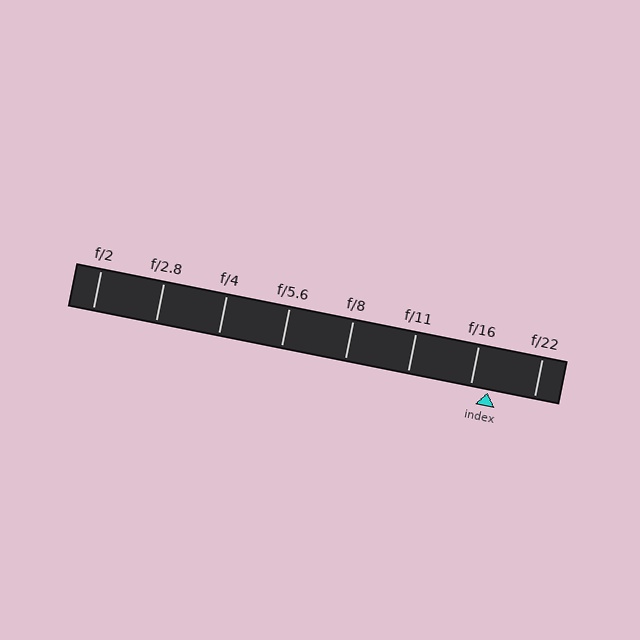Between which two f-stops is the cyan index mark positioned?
The index mark is between f/16 and f/22.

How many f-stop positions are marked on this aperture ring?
There are 8 f-stop positions marked.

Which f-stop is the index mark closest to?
The index mark is closest to f/16.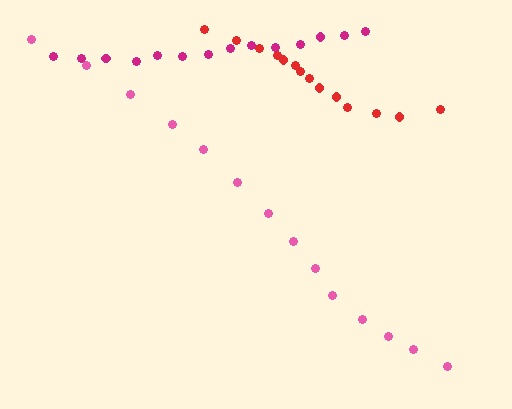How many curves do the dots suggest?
There are 3 distinct paths.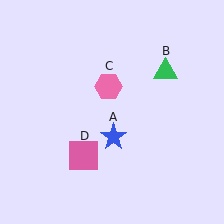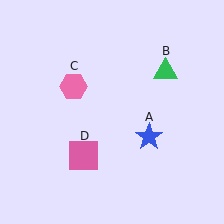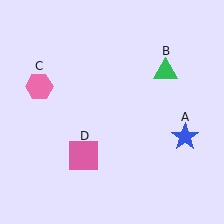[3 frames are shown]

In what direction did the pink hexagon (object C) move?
The pink hexagon (object C) moved left.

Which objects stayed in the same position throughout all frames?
Green triangle (object B) and pink square (object D) remained stationary.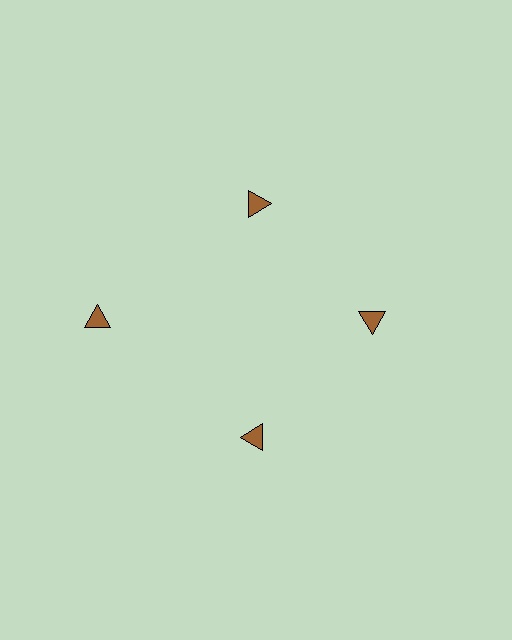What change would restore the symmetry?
The symmetry would be restored by moving it inward, back onto the ring so that all 4 triangles sit at equal angles and equal distance from the center.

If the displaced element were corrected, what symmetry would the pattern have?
It would have 4-fold rotational symmetry — the pattern would map onto itself every 90 degrees.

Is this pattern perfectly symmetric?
No. The 4 brown triangles are arranged in a ring, but one element near the 9 o'clock position is pushed outward from the center, breaking the 4-fold rotational symmetry.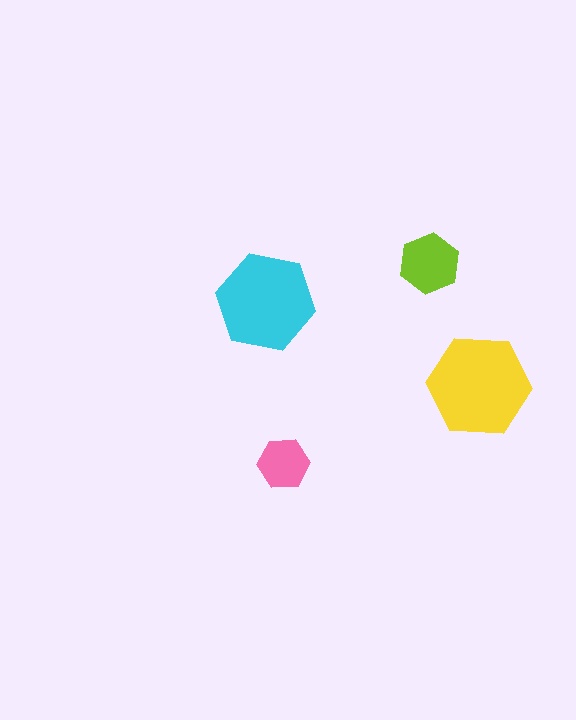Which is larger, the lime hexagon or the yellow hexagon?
The yellow one.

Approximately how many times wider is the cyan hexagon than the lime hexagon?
About 1.5 times wider.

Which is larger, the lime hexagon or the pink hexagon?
The lime one.